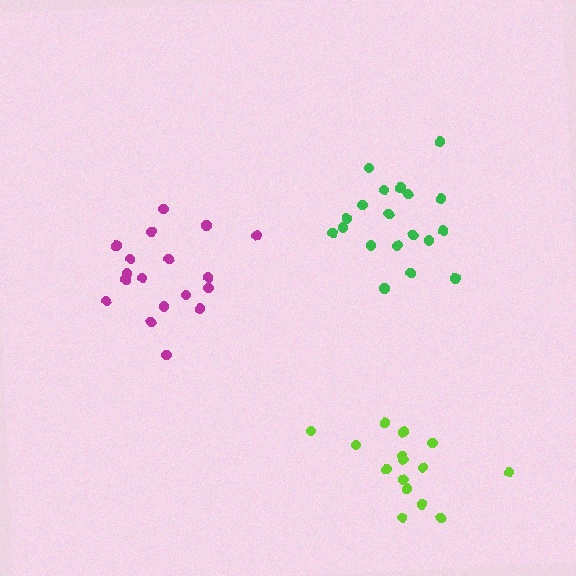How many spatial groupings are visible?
There are 3 spatial groupings.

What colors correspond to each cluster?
The clusters are colored: magenta, lime, green.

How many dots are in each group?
Group 1: 18 dots, Group 2: 15 dots, Group 3: 19 dots (52 total).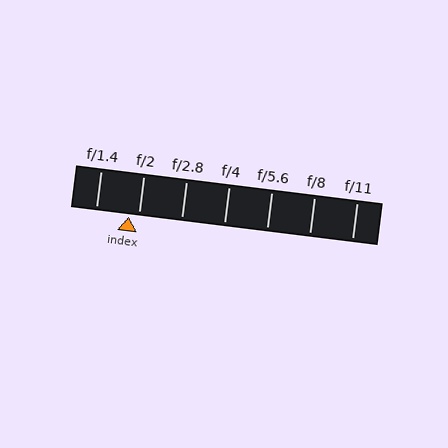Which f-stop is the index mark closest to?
The index mark is closest to f/2.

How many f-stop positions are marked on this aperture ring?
There are 7 f-stop positions marked.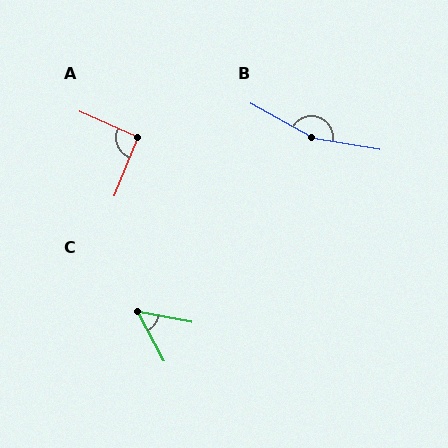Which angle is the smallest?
C, at approximately 51 degrees.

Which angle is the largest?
B, at approximately 160 degrees.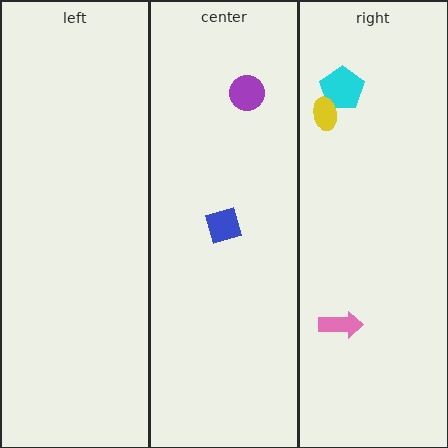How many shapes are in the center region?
2.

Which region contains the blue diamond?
The center region.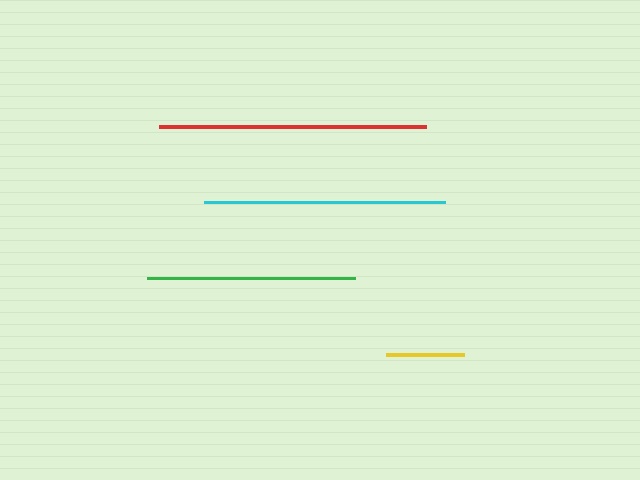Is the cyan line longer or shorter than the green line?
The cyan line is longer than the green line.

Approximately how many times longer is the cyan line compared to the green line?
The cyan line is approximately 1.2 times the length of the green line.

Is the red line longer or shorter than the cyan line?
The red line is longer than the cyan line.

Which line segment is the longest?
The red line is the longest at approximately 266 pixels.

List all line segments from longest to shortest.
From longest to shortest: red, cyan, green, yellow.